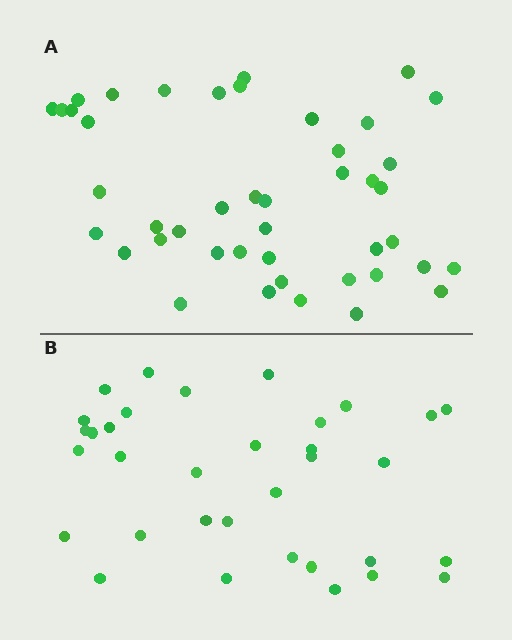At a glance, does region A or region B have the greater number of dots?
Region A (the top region) has more dots.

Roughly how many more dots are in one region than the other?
Region A has roughly 10 or so more dots than region B.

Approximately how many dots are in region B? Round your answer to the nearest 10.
About 30 dots. (The exact count is 34, which rounds to 30.)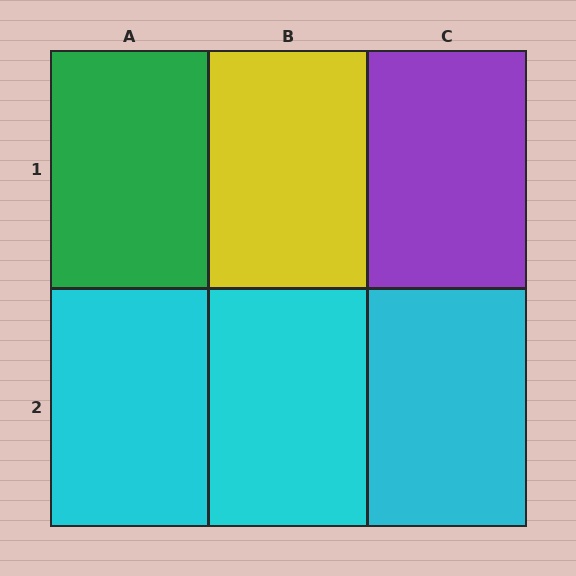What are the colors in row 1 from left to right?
Green, yellow, purple.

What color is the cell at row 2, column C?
Cyan.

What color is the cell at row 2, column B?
Cyan.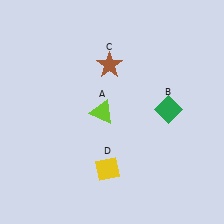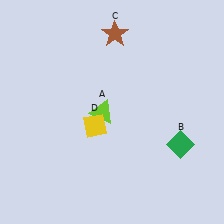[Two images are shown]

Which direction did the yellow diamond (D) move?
The yellow diamond (D) moved up.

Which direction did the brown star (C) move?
The brown star (C) moved up.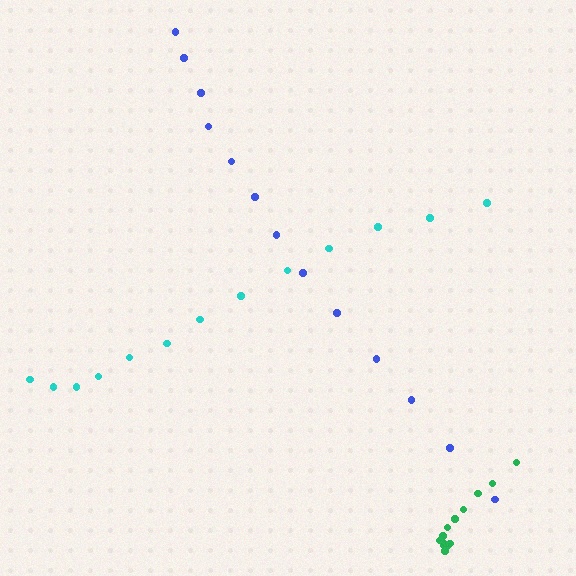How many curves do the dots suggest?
There are 3 distinct paths.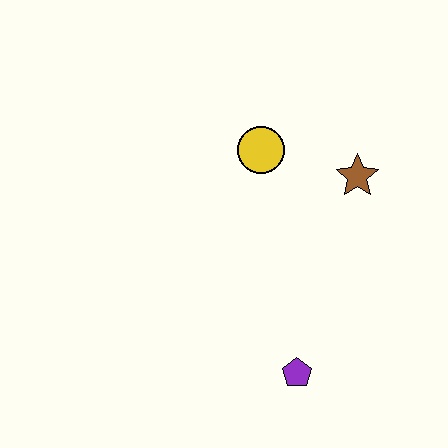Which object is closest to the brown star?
The yellow circle is closest to the brown star.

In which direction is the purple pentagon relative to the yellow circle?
The purple pentagon is below the yellow circle.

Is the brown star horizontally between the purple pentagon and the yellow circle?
No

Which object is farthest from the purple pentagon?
The yellow circle is farthest from the purple pentagon.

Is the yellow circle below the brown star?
No